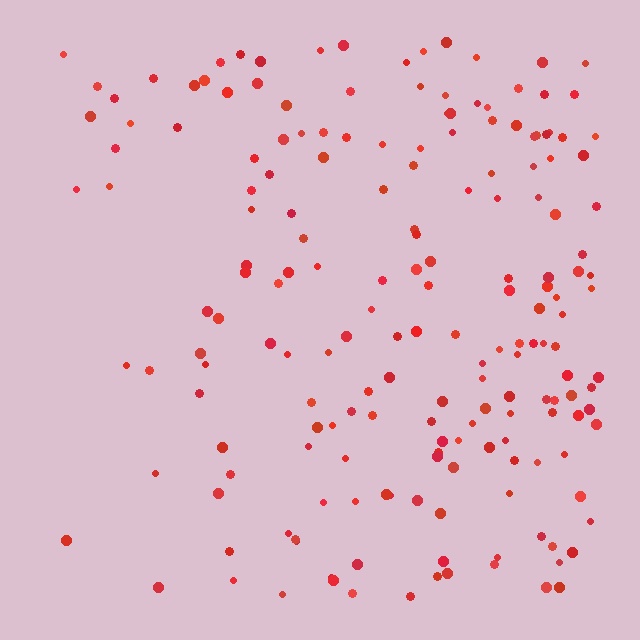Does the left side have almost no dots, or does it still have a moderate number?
Still a moderate number, just noticeably fewer than the right.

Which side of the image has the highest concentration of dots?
The right.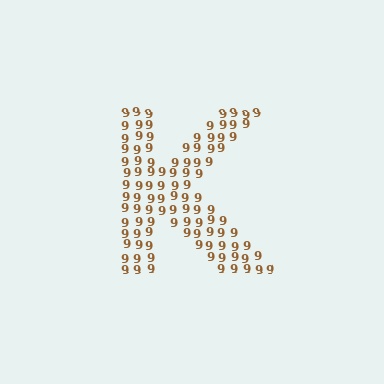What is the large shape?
The large shape is the letter K.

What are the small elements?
The small elements are digit 9's.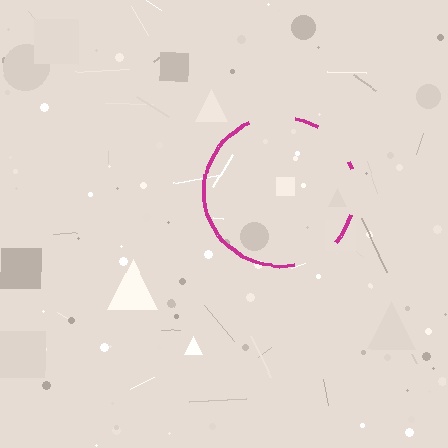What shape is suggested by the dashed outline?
The dashed outline suggests a circle.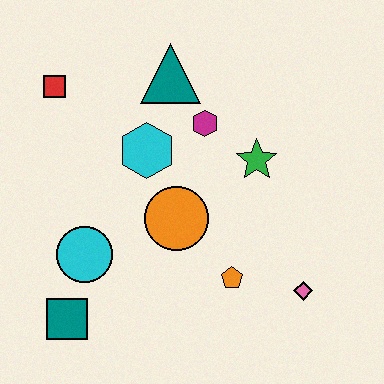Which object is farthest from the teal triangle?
The teal square is farthest from the teal triangle.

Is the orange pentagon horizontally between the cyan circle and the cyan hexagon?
No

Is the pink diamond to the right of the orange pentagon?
Yes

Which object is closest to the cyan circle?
The teal square is closest to the cyan circle.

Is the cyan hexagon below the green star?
No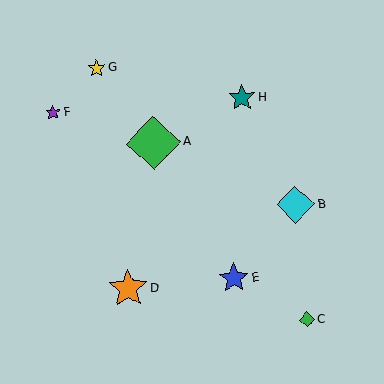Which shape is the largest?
The green diamond (labeled A) is the largest.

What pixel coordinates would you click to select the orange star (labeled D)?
Click at (128, 288) to select the orange star D.